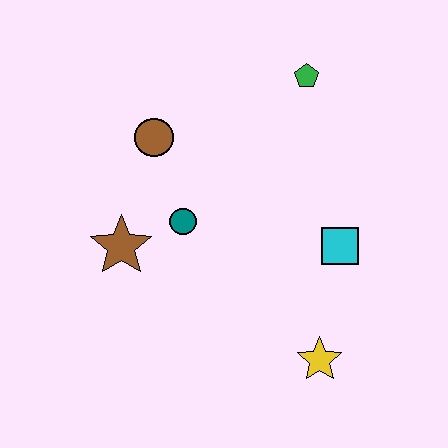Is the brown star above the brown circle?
No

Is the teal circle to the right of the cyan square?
No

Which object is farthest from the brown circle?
The yellow star is farthest from the brown circle.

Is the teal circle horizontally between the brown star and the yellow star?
Yes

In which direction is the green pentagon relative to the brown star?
The green pentagon is to the right of the brown star.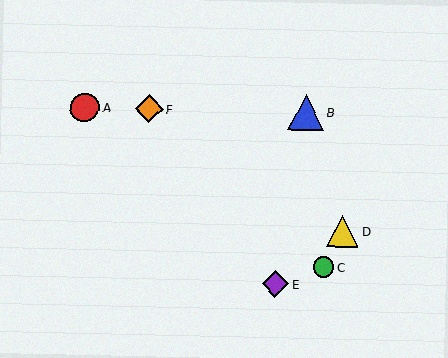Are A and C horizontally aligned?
No, A is at y≈107 and C is at y≈267.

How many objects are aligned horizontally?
3 objects (A, B, F) are aligned horizontally.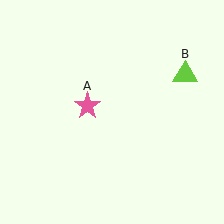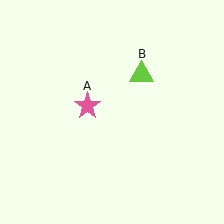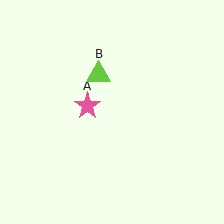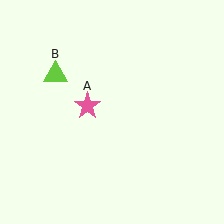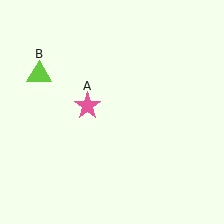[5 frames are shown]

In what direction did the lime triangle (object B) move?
The lime triangle (object B) moved left.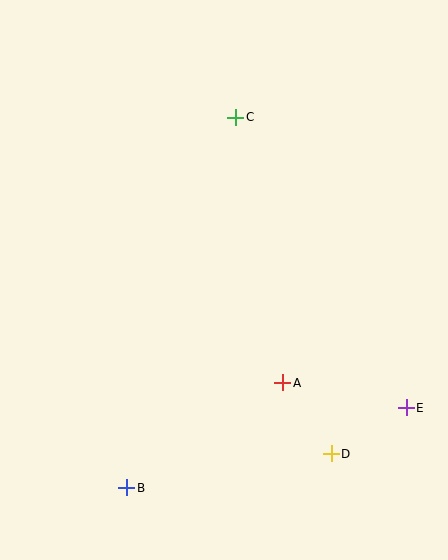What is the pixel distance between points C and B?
The distance between C and B is 386 pixels.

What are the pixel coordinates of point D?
Point D is at (331, 454).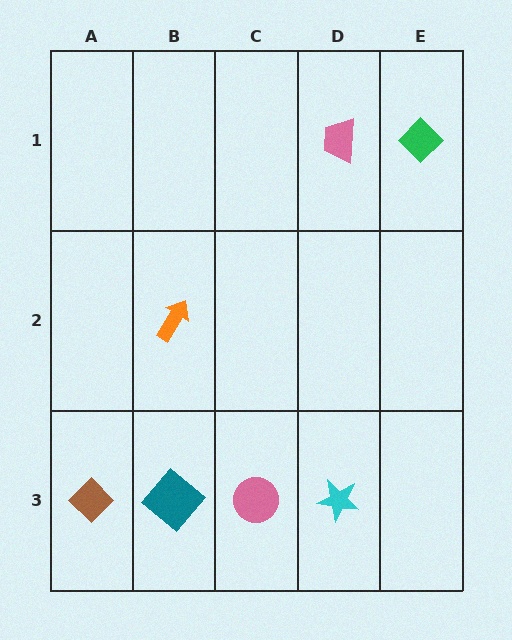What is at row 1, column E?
A green diamond.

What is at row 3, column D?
A cyan star.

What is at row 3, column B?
A teal diamond.